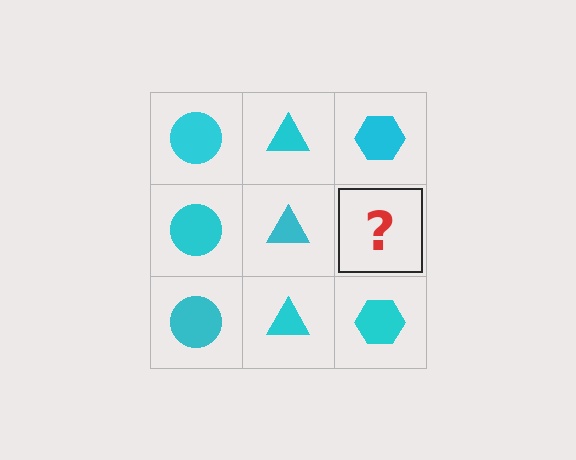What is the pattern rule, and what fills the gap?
The rule is that each column has a consistent shape. The gap should be filled with a cyan hexagon.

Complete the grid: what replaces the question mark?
The question mark should be replaced with a cyan hexagon.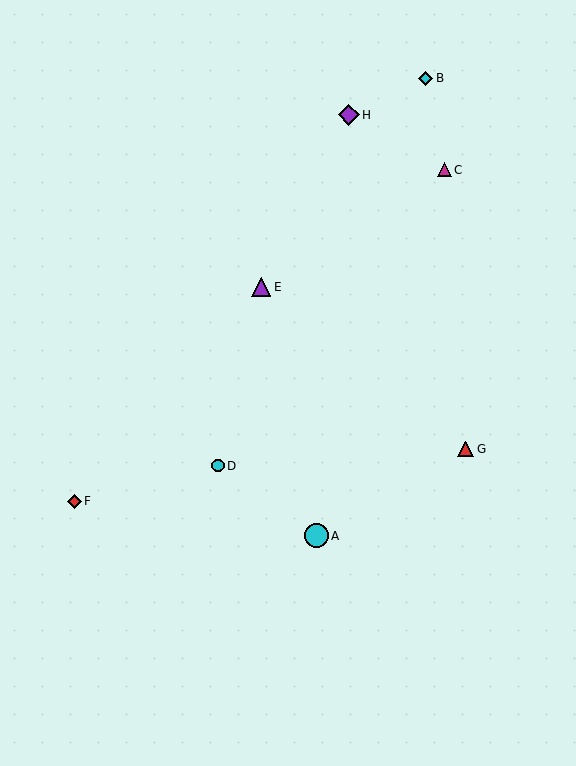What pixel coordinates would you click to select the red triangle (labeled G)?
Click at (466, 449) to select the red triangle G.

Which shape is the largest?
The cyan circle (labeled A) is the largest.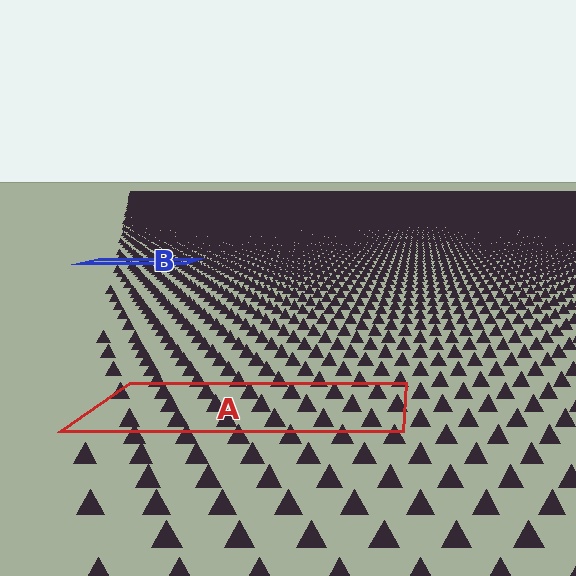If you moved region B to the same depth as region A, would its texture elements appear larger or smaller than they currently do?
They would appear larger. At a closer depth, the same texture elements are projected at a bigger on-screen size.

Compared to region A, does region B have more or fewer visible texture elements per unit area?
Region B has more texture elements per unit area — they are packed more densely because it is farther away.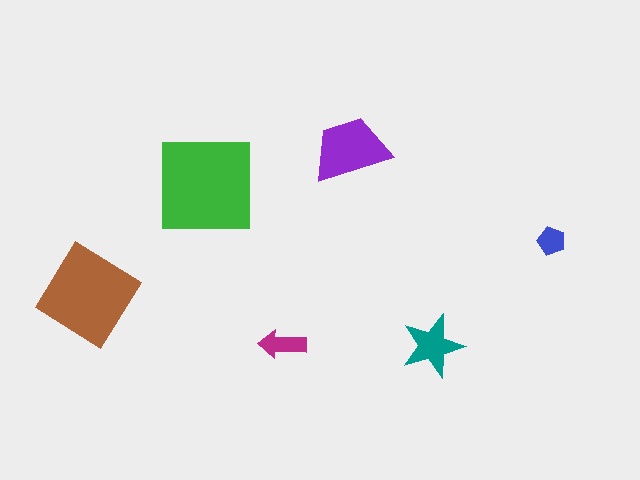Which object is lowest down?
The teal star is bottommost.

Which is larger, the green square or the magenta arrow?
The green square.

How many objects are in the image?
There are 6 objects in the image.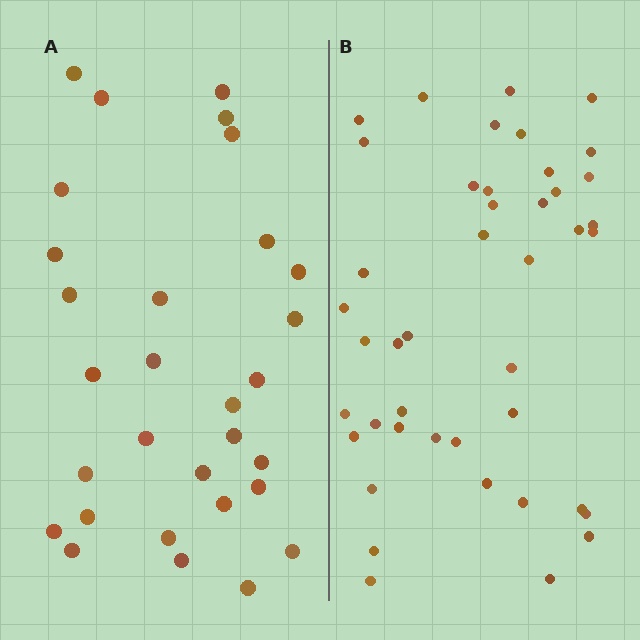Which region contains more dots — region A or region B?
Region B (the right region) has more dots.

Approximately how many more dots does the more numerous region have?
Region B has approximately 15 more dots than region A.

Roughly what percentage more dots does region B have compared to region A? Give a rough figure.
About 45% more.